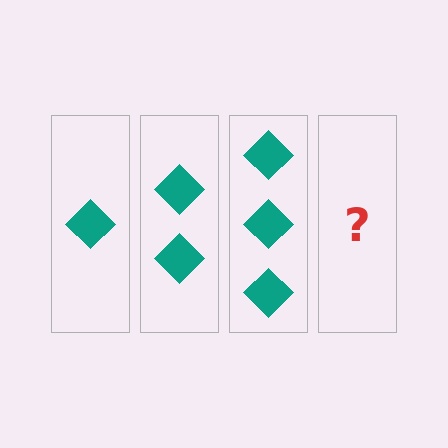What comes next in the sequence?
The next element should be 4 diamonds.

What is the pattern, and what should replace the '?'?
The pattern is that each step adds one more diamond. The '?' should be 4 diamonds.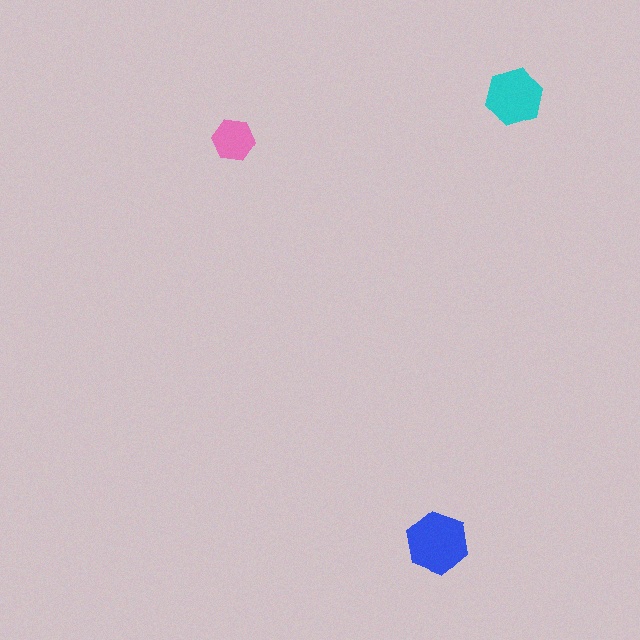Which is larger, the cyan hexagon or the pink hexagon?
The cyan one.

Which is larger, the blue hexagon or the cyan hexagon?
The blue one.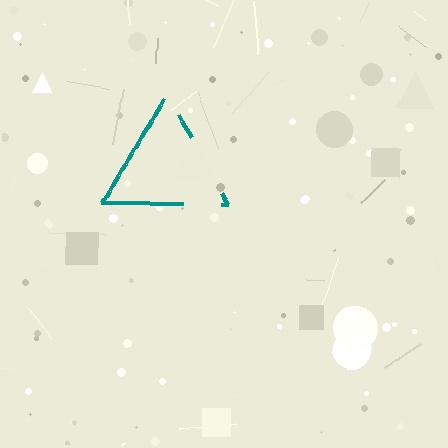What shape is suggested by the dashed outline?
The dashed outline suggests a triangle.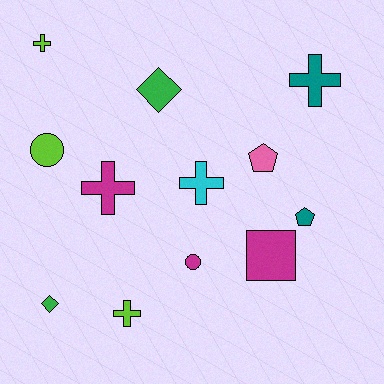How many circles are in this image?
There are 2 circles.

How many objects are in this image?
There are 12 objects.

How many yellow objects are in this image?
There are no yellow objects.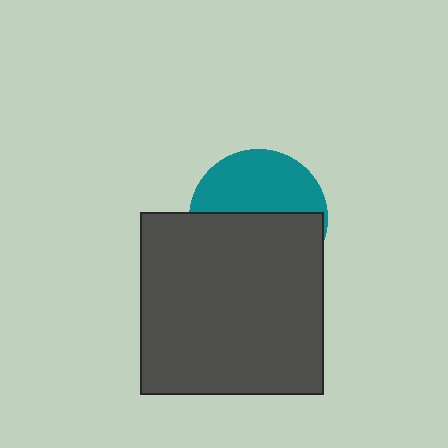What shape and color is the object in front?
The object in front is a dark gray square.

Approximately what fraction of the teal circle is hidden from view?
Roughly 56% of the teal circle is hidden behind the dark gray square.